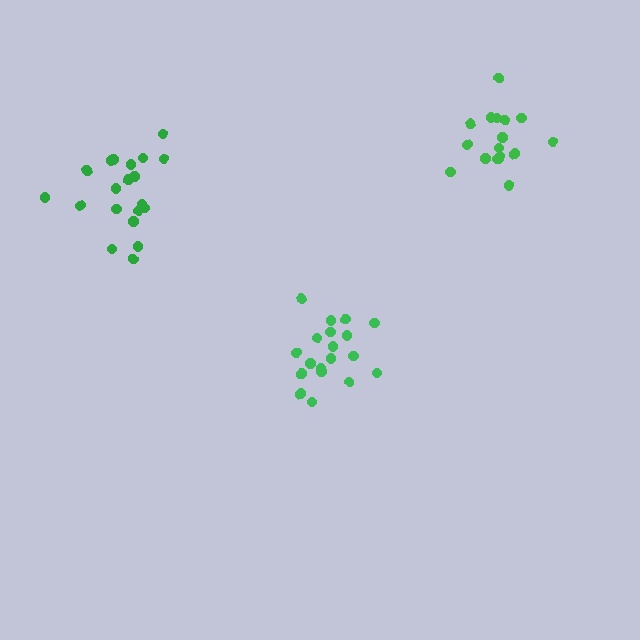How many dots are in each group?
Group 1: 19 dots, Group 2: 17 dots, Group 3: 20 dots (56 total).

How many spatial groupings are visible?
There are 3 spatial groupings.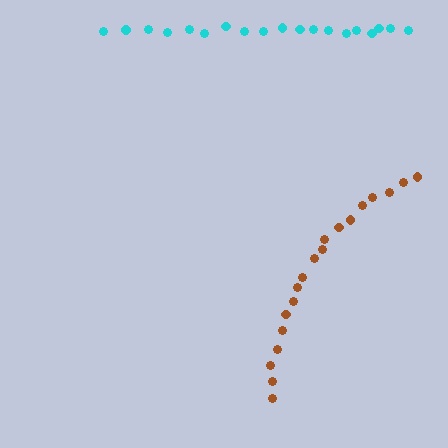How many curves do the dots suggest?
There are 2 distinct paths.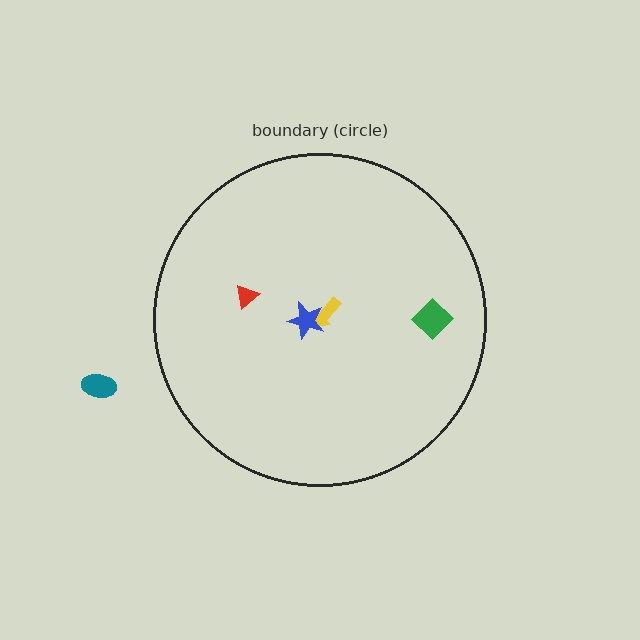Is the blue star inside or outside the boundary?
Inside.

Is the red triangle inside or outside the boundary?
Inside.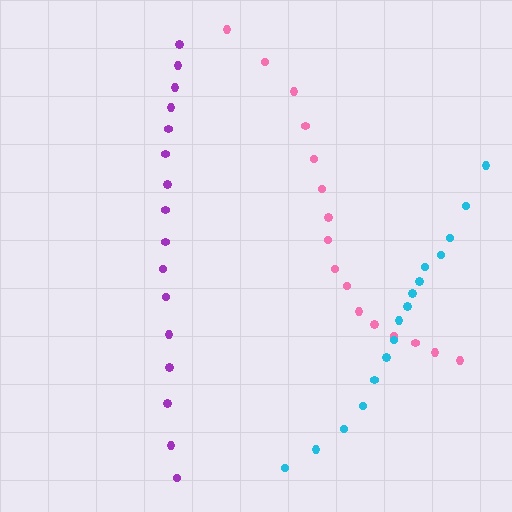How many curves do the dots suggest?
There are 3 distinct paths.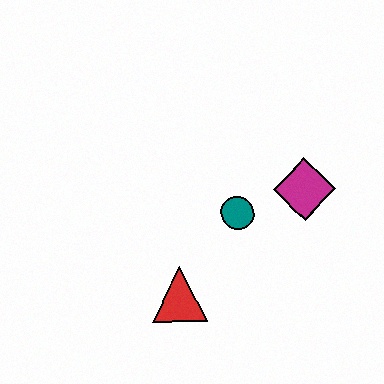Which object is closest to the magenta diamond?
The teal circle is closest to the magenta diamond.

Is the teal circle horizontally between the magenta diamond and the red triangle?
Yes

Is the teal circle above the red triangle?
Yes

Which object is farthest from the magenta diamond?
The red triangle is farthest from the magenta diamond.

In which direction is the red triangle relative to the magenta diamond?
The red triangle is to the left of the magenta diamond.